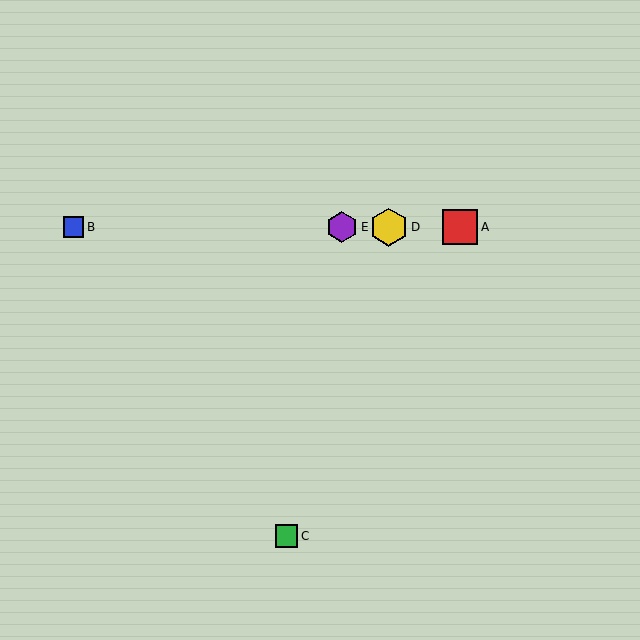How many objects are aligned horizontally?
4 objects (A, B, D, E) are aligned horizontally.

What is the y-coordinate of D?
Object D is at y≈227.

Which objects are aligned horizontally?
Objects A, B, D, E are aligned horizontally.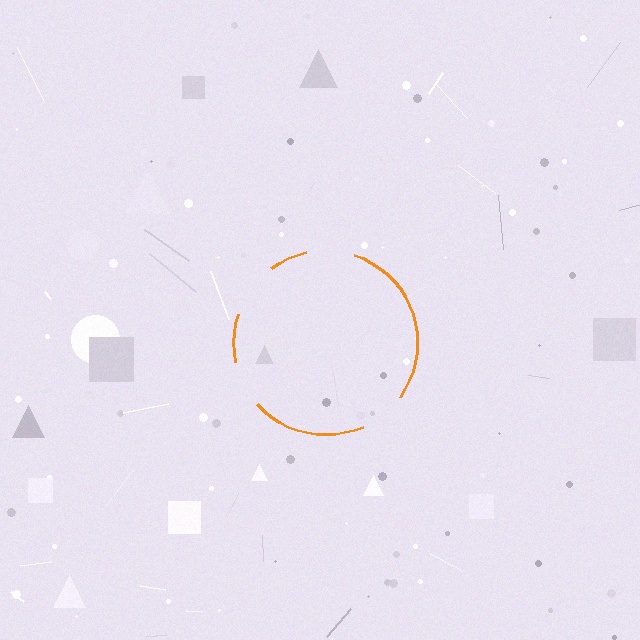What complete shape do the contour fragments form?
The contour fragments form a circle.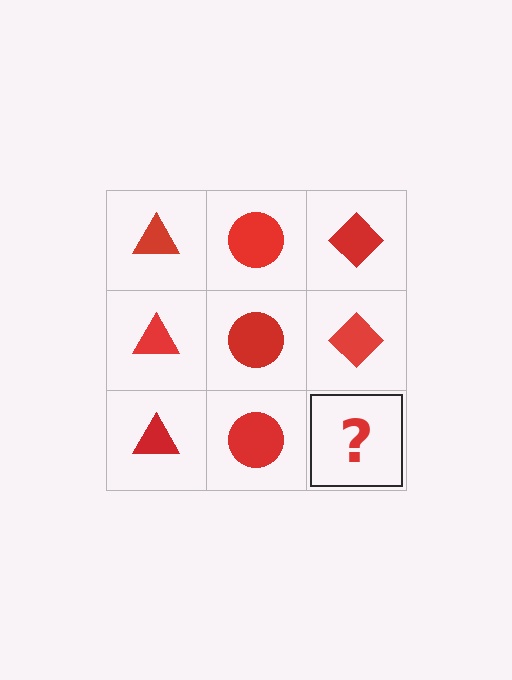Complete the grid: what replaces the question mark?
The question mark should be replaced with a red diamond.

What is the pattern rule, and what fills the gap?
The rule is that each column has a consistent shape. The gap should be filled with a red diamond.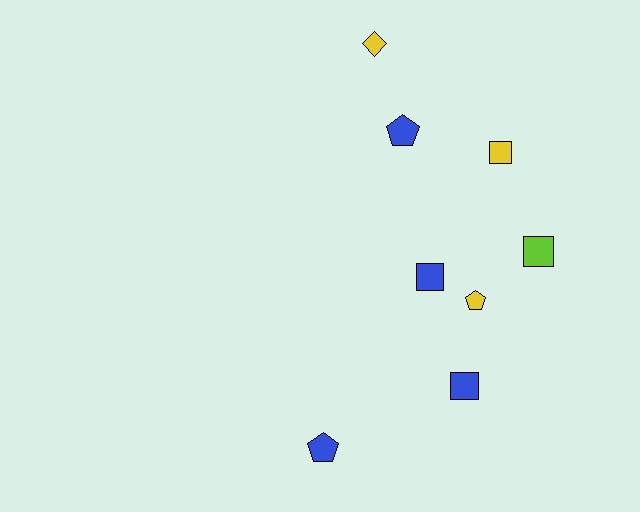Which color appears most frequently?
Blue, with 4 objects.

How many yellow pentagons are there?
There is 1 yellow pentagon.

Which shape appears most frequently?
Square, with 4 objects.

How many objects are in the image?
There are 8 objects.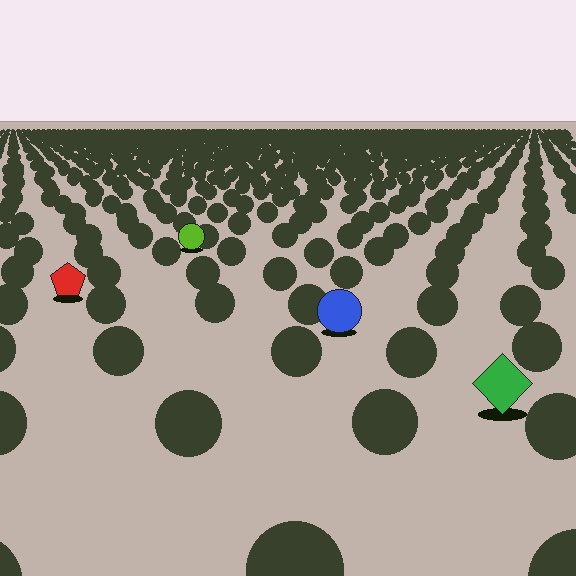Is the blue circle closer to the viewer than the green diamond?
No. The green diamond is closer — you can tell from the texture gradient: the ground texture is coarser near it.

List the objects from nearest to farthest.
From nearest to farthest: the green diamond, the blue circle, the red pentagon, the lime circle.